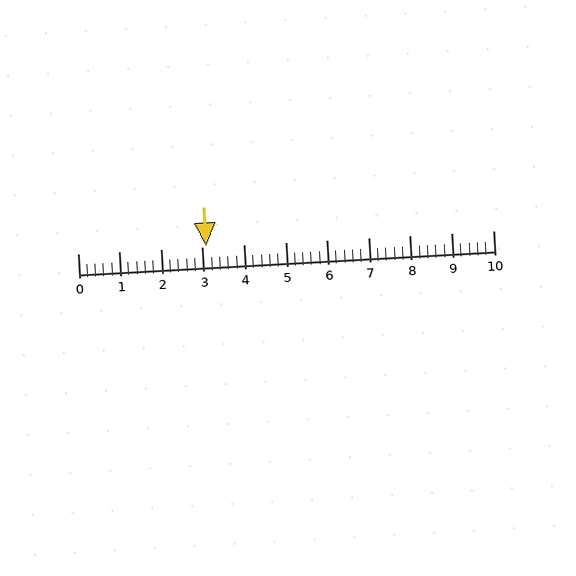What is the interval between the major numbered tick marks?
The major tick marks are spaced 1 units apart.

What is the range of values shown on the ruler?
The ruler shows values from 0 to 10.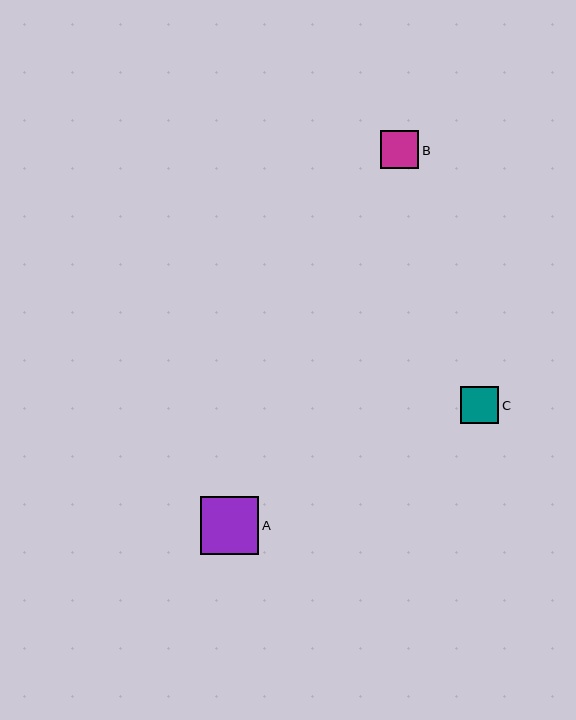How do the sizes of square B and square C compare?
Square B and square C are approximately the same size.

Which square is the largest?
Square A is the largest with a size of approximately 58 pixels.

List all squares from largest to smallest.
From largest to smallest: A, B, C.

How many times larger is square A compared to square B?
Square A is approximately 1.5 times the size of square B.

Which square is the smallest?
Square C is the smallest with a size of approximately 38 pixels.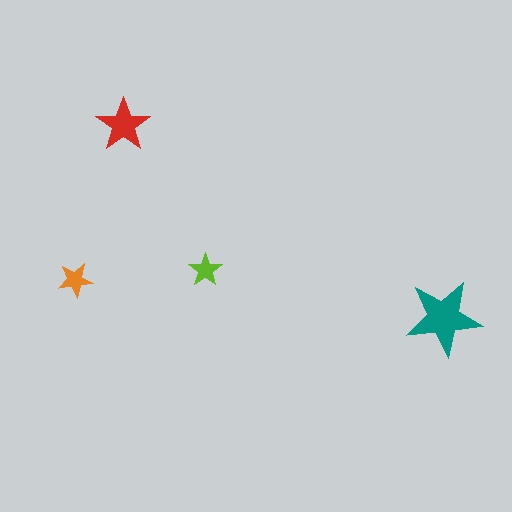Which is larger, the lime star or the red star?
The red one.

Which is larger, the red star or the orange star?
The red one.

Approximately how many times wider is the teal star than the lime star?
About 2.5 times wider.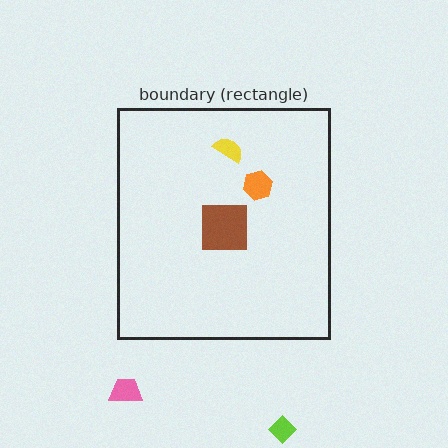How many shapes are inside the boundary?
3 inside, 2 outside.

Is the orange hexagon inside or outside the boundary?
Inside.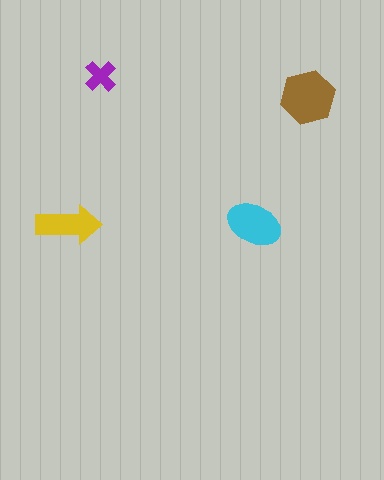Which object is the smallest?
The purple cross.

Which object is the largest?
The brown hexagon.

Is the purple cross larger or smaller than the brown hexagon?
Smaller.